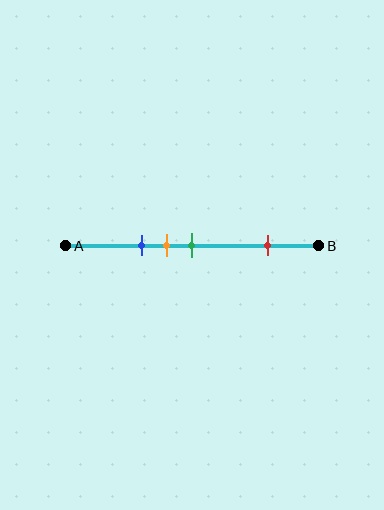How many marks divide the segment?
There are 4 marks dividing the segment.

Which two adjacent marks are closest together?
The orange and green marks are the closest adjacent pair.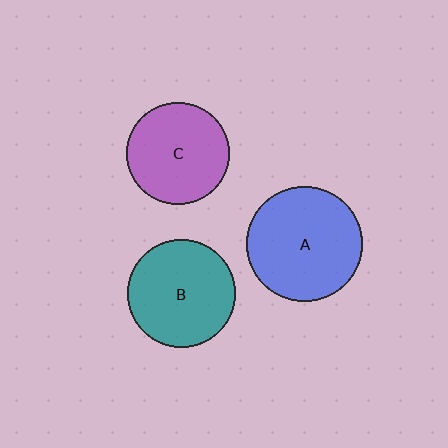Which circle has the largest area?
Circle A (blue).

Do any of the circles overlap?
No, none of the circles overlap.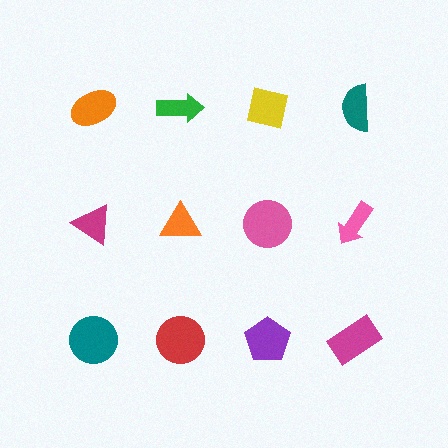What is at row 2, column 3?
A pink circle.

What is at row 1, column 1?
An orange ellipse.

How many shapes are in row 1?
4 shapes.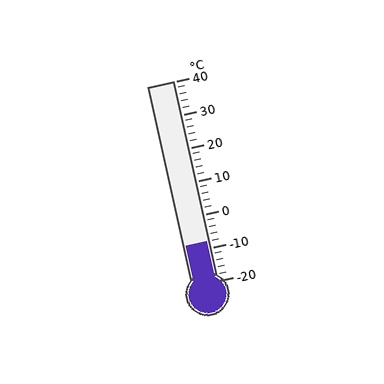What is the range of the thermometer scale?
The thermometer scale ranges from -20°C to 40°C.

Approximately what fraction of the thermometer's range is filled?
The thermometer is filled to approximately 20% of its range.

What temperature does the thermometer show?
The thermometer shows approximately -8°C.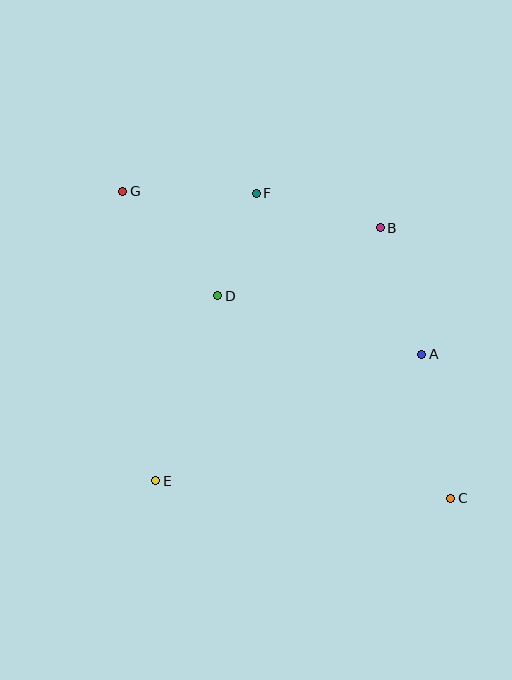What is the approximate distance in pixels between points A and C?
The distance between A and C is approximately 147 pixels.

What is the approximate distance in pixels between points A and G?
The distance between A and G is approximately 341 pixels.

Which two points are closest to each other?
Points D and F are closest to each other.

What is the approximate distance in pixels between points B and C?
The distance between B and C is approximately 280 pixels.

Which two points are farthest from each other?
Points C and G are farthest from each other.